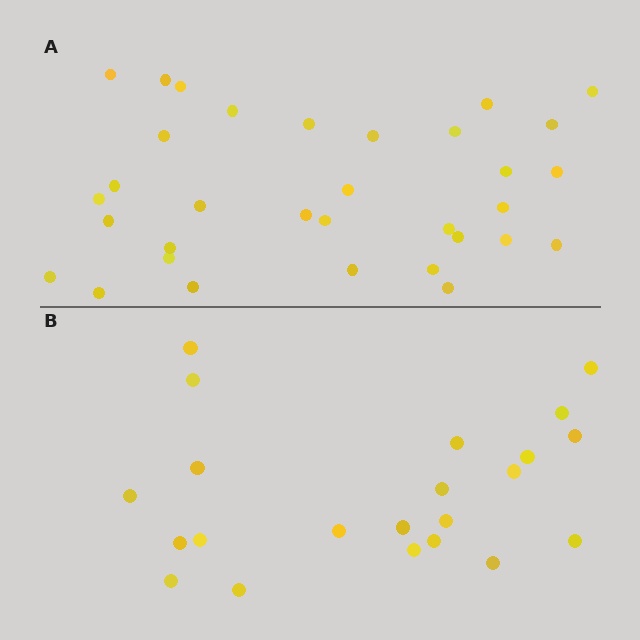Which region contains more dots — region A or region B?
Region A (the top region) has more dots.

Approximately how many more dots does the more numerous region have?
Region A has roughly 12 or so more dots than region B.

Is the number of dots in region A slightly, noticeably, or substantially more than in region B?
Region A has substantially more. The ratio is roughly 1.5 to 1.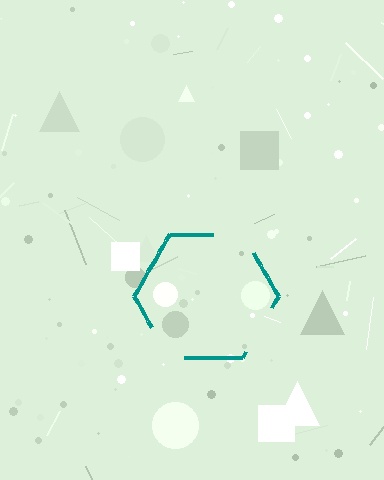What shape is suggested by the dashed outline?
The dashed outline suggests a hexagon.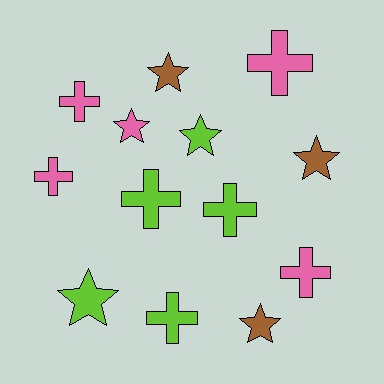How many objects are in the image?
There are 13 objects.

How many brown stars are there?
There are 3 brown stars.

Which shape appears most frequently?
Cross, with 7 objects.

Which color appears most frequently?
Pink, with 5 objects.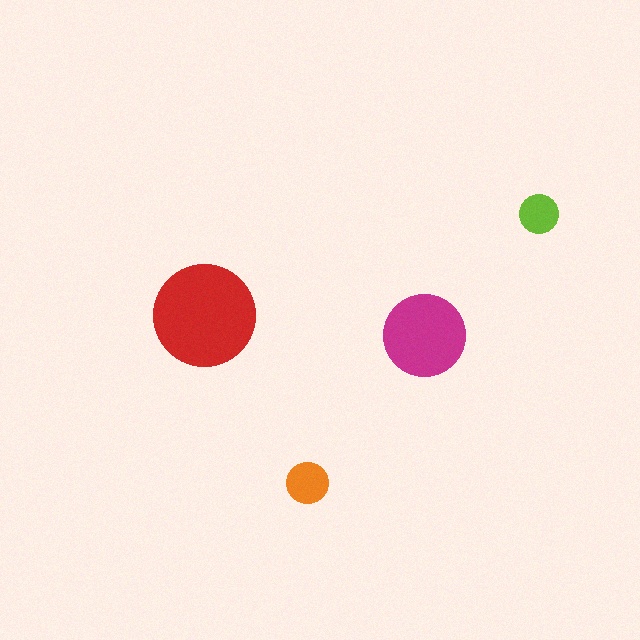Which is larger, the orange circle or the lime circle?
The orange one.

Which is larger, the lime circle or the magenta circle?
The magenta one.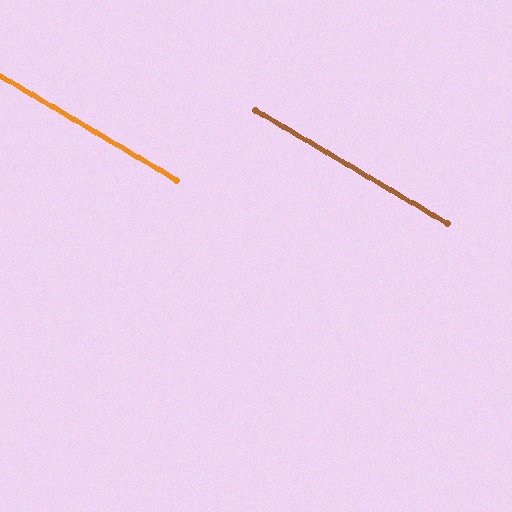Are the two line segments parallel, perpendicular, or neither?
Parallel — their directions differ by only 0.4°.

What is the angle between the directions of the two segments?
Approximately 0 degrees.